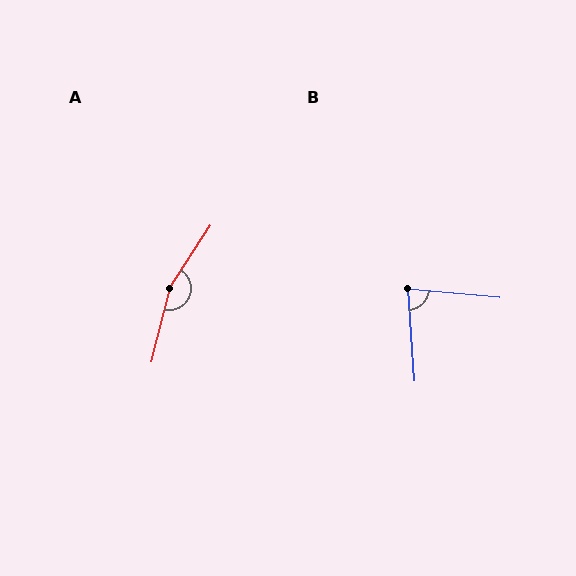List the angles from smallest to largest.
B (80°), A (161°).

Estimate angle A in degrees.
Approximately 161 degrees.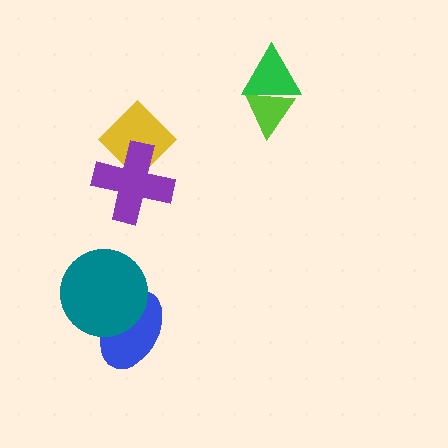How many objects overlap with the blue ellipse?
1 object overlaps with the blue ellipse.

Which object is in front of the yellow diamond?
The purple cross is in front of the yellow diamond.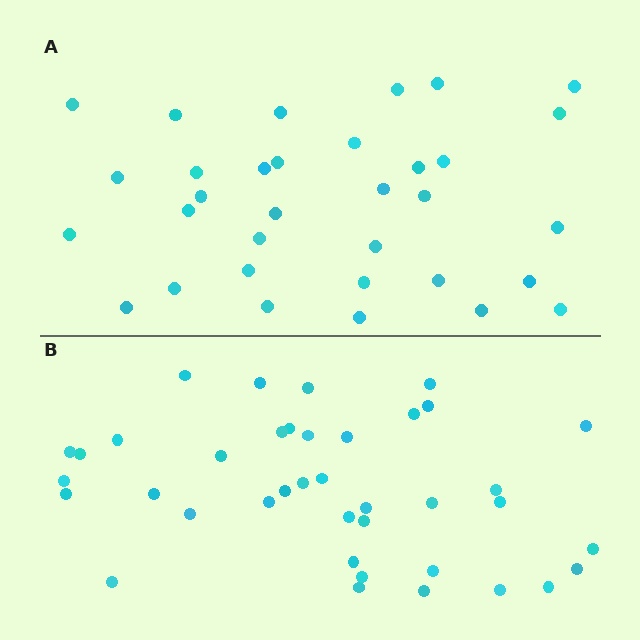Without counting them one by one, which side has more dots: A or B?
Region B (the bottom region) has more dots.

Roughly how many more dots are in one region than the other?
Region B has about 6 more dots than region A.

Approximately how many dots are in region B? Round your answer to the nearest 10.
About 40 dots. (The exact count is 39, which rounds to 40.)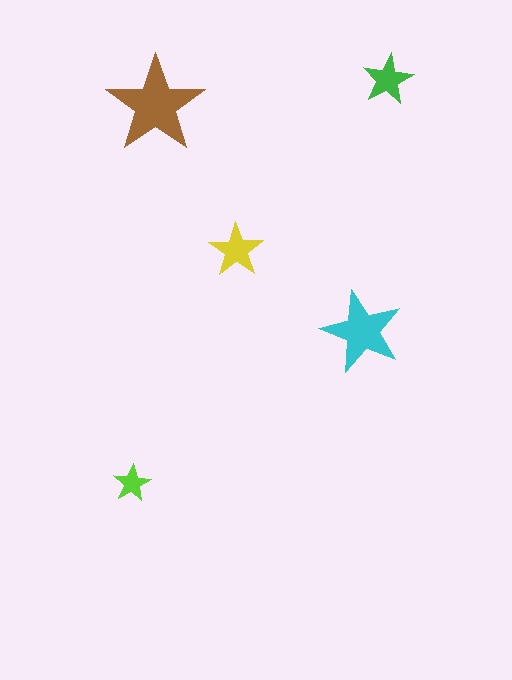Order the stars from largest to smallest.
the brown one, the cyan one, the yellow one, the green one, the lime one.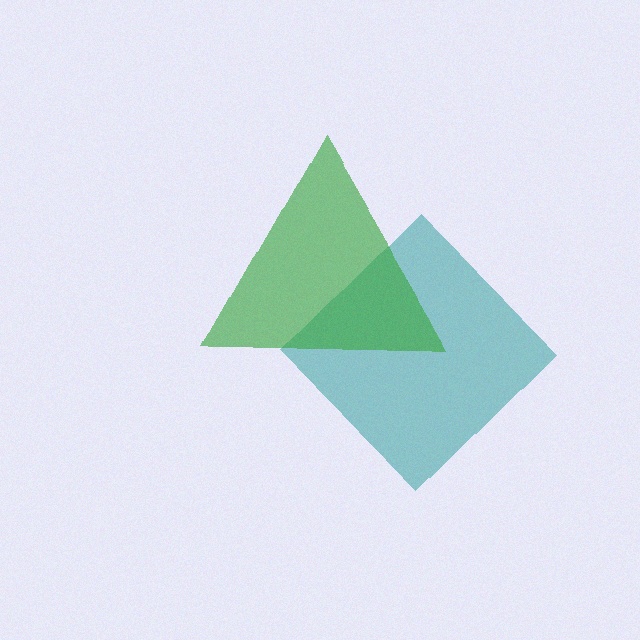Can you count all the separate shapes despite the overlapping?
Yes, there are 2 separate shapes.